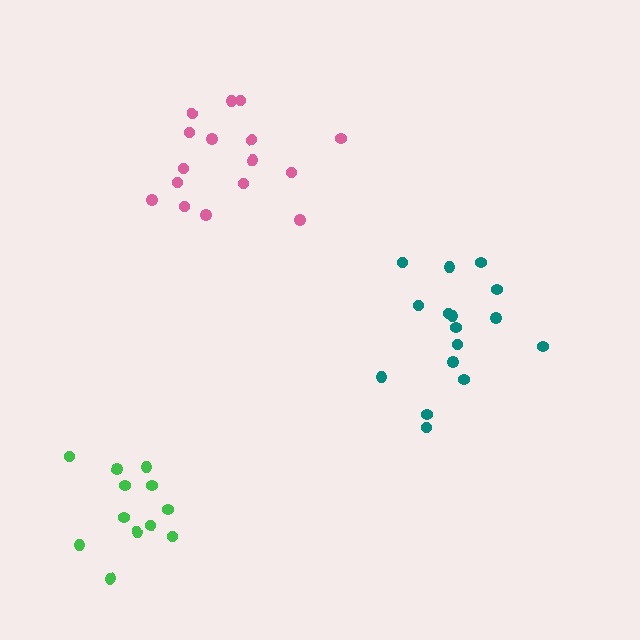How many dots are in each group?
Group 1: 16 dots, Group 2: 16 dots, Group 3: 12 dots (44 total).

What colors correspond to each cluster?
The clusters are colored: teal, pink, green.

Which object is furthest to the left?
The green cluster is leftmost.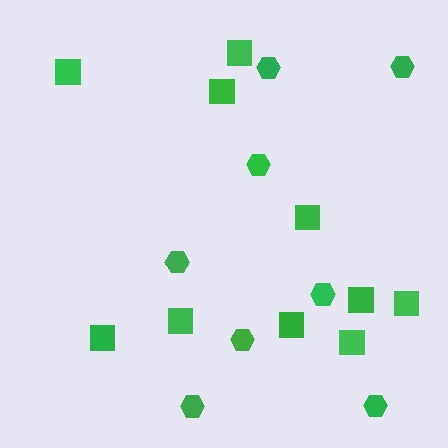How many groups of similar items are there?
There are 2 groups: one group of hexagons (8) and one group of squares (10).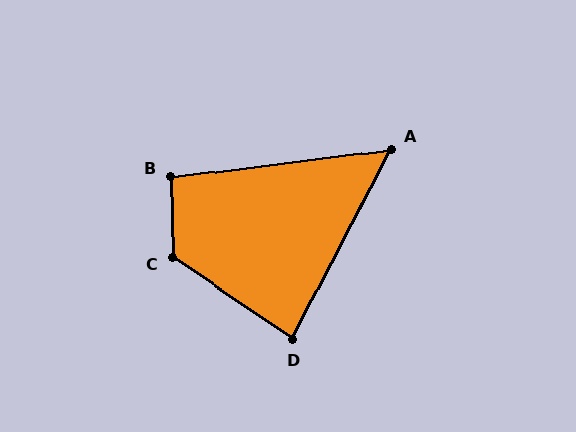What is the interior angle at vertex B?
Approximately 97 degrees (obtuse).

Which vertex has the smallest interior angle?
A, at approximately 55 degrees.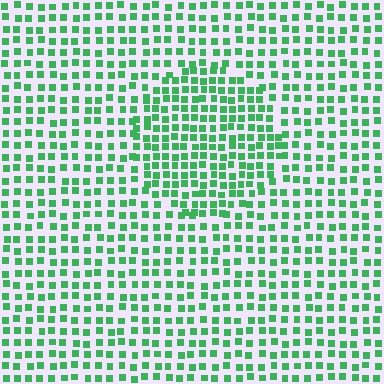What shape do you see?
I see a circle.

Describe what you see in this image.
The image contains small green elements arranged at two different densities. A circle-shaped region is visible where the elements are more densely packed than the surrounding area.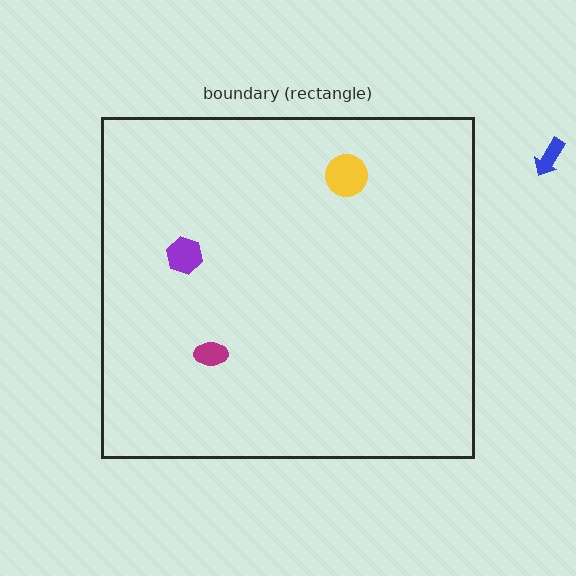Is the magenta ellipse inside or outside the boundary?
Inside.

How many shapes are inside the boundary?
3 inside, 1 outside.